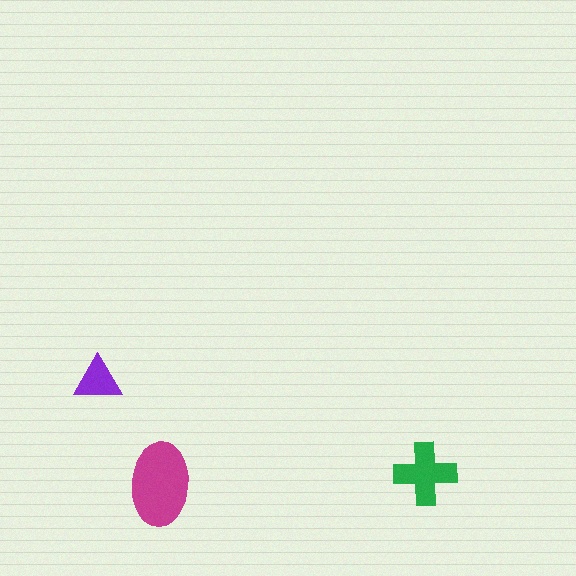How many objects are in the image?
There are 3 objects in the image.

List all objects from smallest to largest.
The purple triangle, the green cross, the magenta ellipse.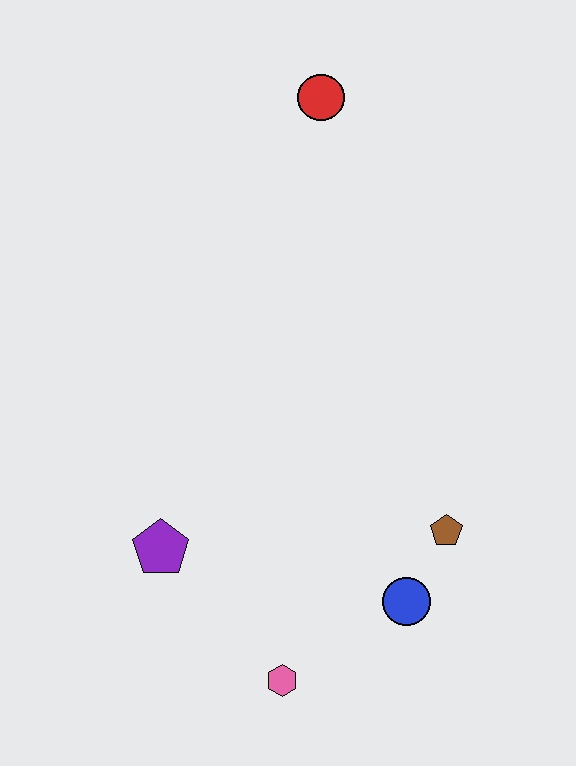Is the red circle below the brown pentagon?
No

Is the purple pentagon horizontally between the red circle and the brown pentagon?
No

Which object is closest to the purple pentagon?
The pink hexagon is closest to the purple pentagon.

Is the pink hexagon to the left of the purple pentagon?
No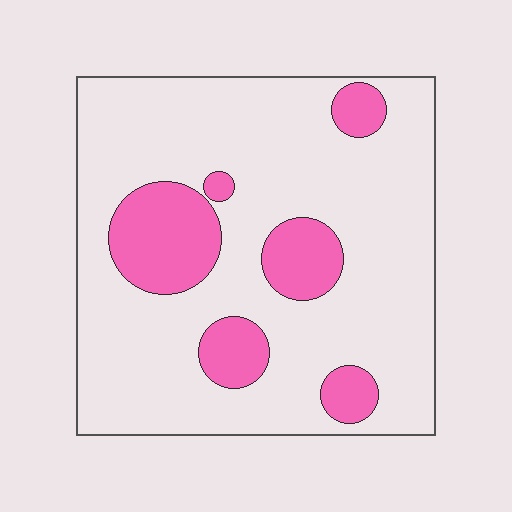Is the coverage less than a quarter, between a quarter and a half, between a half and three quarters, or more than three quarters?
Less than a quarter.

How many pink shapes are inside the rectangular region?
6.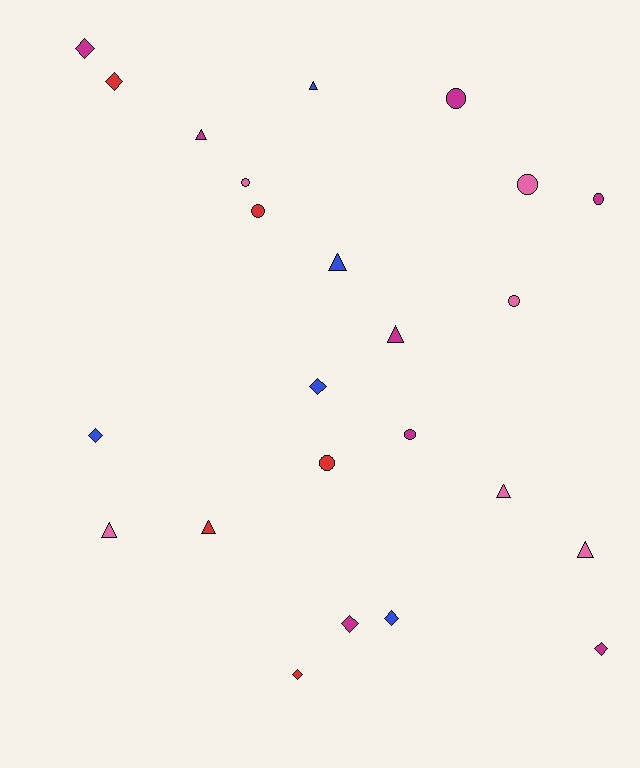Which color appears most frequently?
Magenta, with 8 objects.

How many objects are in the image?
There are 24 objects.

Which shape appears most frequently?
Circle, with 8 objects.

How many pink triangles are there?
There are 3 pink triangles.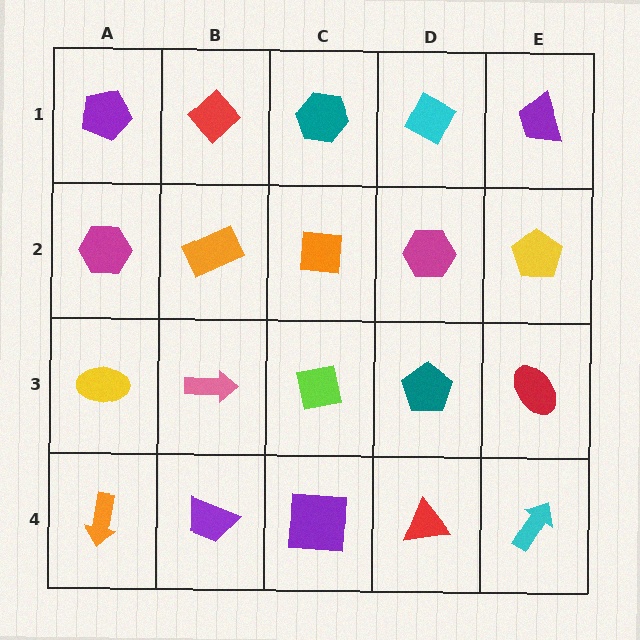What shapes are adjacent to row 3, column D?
A magenta hexagon (row 2, column D), a red triangle (row 4, column D), a lime square (row 3, column C), a red ellipse (row 3, column E).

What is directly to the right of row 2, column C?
A magenta hexagon.